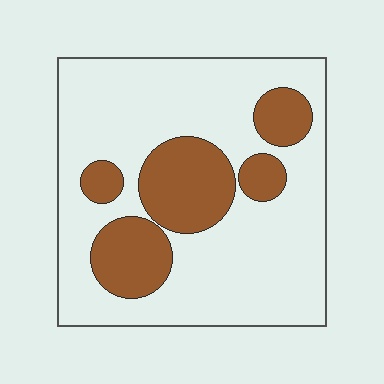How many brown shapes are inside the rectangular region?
5.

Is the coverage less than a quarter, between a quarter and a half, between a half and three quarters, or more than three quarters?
Between a quarter and a half.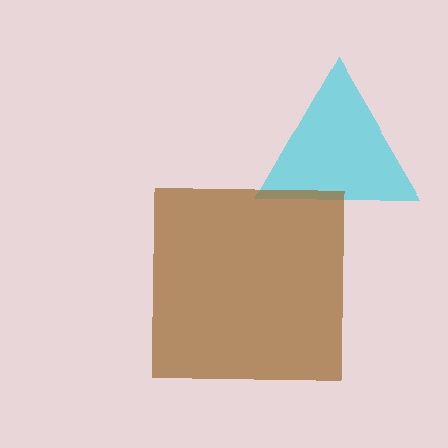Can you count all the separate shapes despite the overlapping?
Yes, there are 2 separate shapes.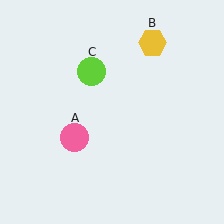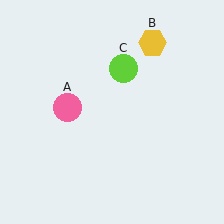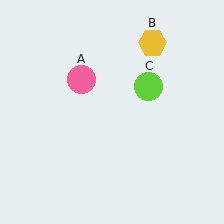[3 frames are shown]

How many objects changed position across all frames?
2 objects changed position: pink circle (object A), lime circle (object C).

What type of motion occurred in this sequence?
The pink circle (object A), lime circle (object C) rotated clockwise around the center of the scene.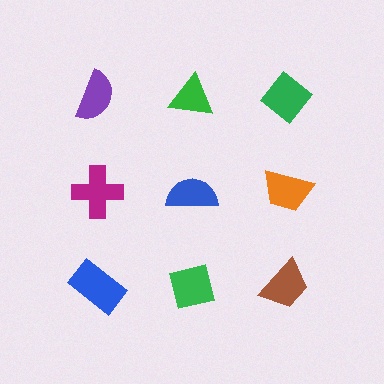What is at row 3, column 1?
A blue rectangle.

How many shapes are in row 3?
3 shapes.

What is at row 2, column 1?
A magenta cross.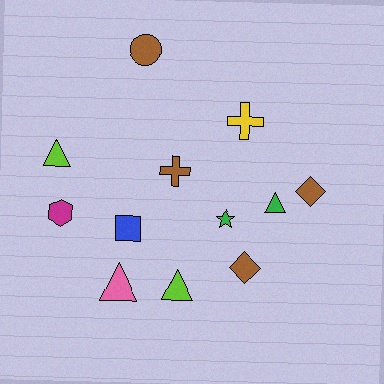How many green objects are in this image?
There are 2 green objects.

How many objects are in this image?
There are 12 objects.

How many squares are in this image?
There is 1 square.